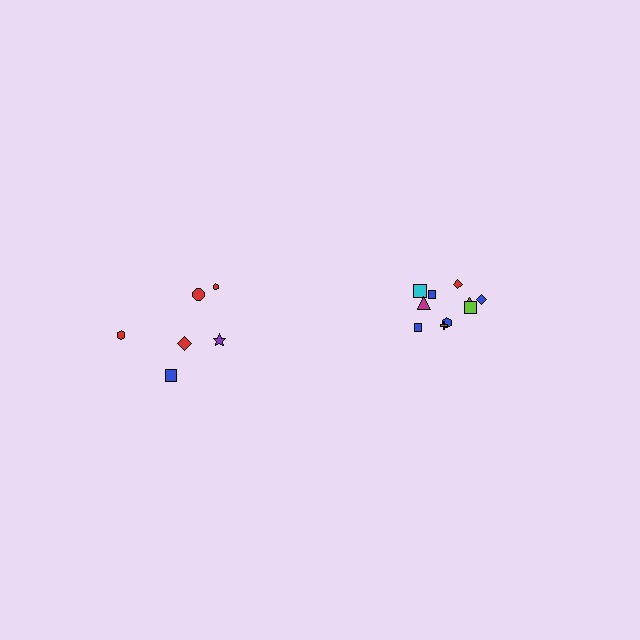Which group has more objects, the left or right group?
The right group.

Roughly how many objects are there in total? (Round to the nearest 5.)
Roughly 15 objects in total.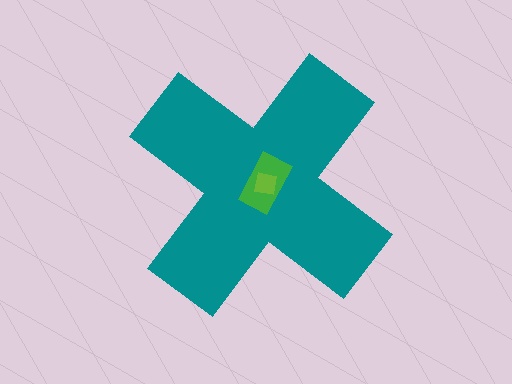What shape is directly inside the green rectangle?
The lime square.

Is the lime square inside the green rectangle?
Yes.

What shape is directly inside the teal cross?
The green rectangle.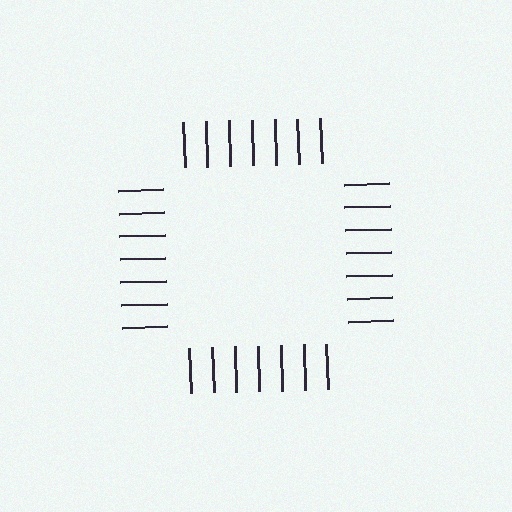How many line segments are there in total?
28 — 7 along each of the 4 edges.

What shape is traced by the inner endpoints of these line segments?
An illusory square — the line segments terminate on its edges but no continuous stroke is drawn.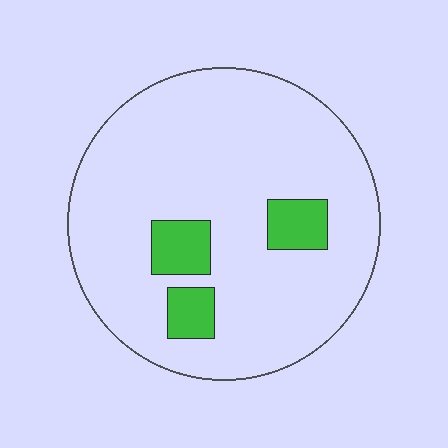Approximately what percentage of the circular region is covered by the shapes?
Approximately 10%.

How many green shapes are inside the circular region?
3.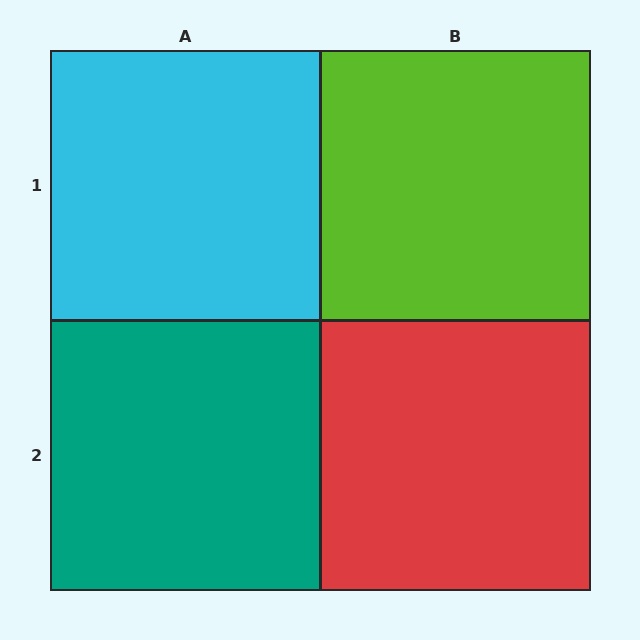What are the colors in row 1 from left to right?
Cyan, lime.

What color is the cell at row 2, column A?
Teal.